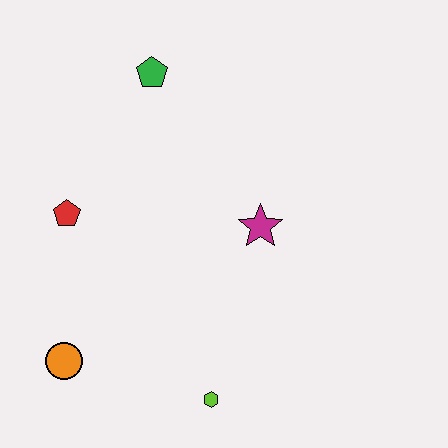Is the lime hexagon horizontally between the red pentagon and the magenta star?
Yes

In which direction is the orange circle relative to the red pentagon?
The orange circle is below the red pentagon.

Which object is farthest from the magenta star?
The orange circle is farthest from the magenta star.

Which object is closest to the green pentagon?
The red pentagon is closest to the green pentagon.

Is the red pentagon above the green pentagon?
No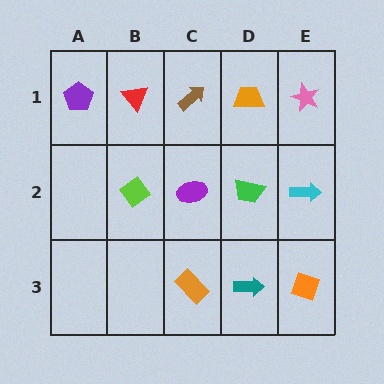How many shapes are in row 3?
3 shapes.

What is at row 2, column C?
A purple ellipse.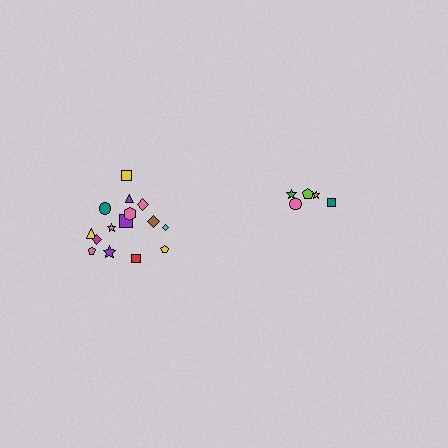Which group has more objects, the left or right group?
The left group.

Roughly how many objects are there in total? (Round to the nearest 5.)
Roughly 20 objects in total.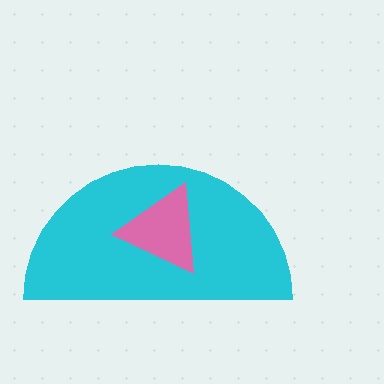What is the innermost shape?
The pink triangle.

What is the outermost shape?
The cyan semicircle.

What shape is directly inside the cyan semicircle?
The pink triangle.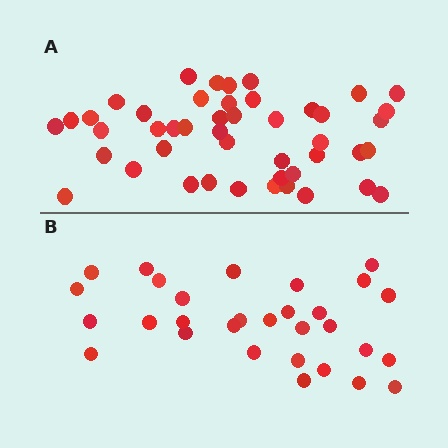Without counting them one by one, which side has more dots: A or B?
Region A (the top region) has more dots.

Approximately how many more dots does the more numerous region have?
Region A has approximately 15 more dots than region B.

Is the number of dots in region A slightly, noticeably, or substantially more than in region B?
Region A has substantially more. The ratio is roughly 1.5 to 1.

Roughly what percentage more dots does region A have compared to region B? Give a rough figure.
About 55% more.